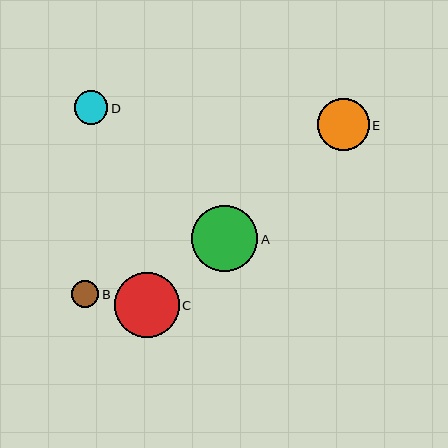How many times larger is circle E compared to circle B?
Circle E is approximately 1.9 times the size of circle B.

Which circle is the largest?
Circle A is the largest with a size of approximately 66 pixels.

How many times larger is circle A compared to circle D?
Circle A is approximately 2.0 times the size of circle D.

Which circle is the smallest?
Circle B is the smallest with a size of approximately 27 pixels.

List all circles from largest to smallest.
From largest to smallest: A, C, E, D, B.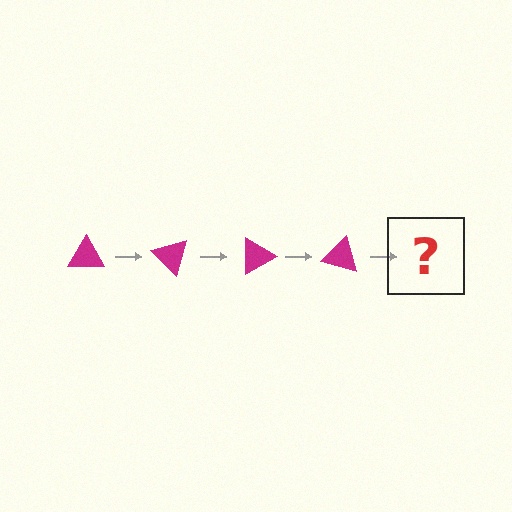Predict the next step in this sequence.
The next step is a magenta triangle rotated 180 degrees.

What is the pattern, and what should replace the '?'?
The pattern is that the triangle rotates 45 degrees each step. The '?' should be a magenta triangle rotated 180 degrees.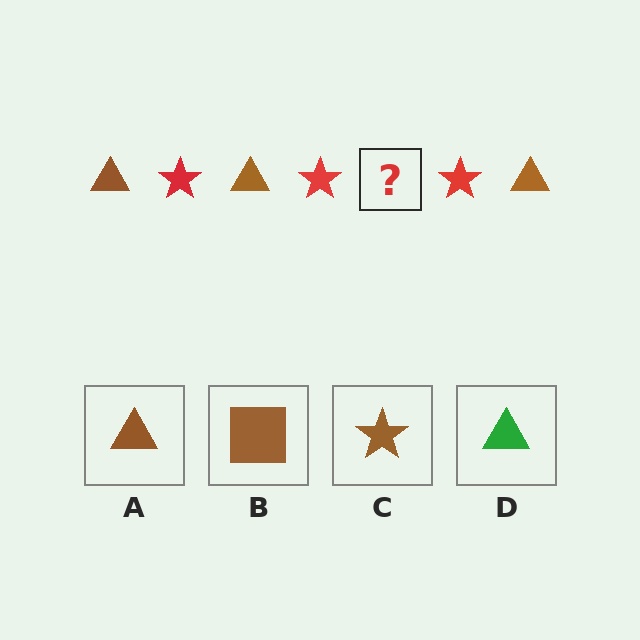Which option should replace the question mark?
Option A.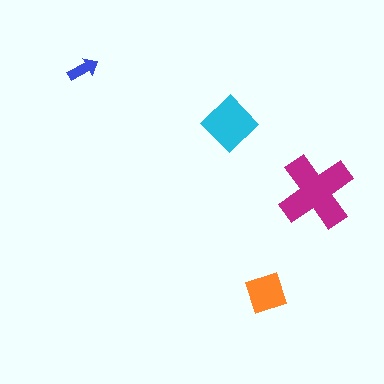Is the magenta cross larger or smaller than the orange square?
Larger.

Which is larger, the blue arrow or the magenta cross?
The magenta cross.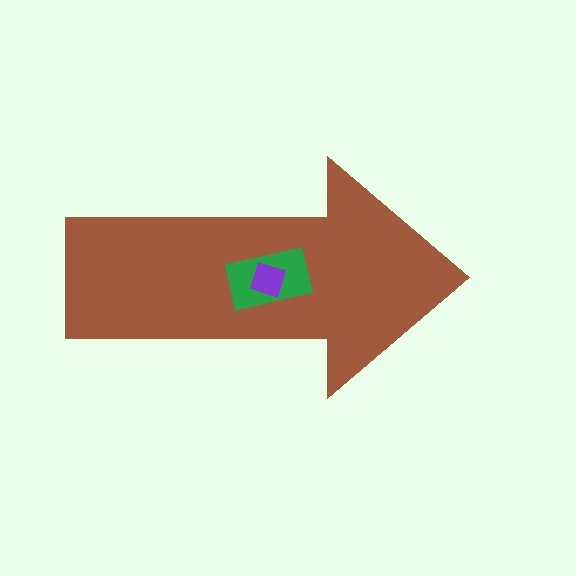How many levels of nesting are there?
3.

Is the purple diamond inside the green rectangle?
Yes.